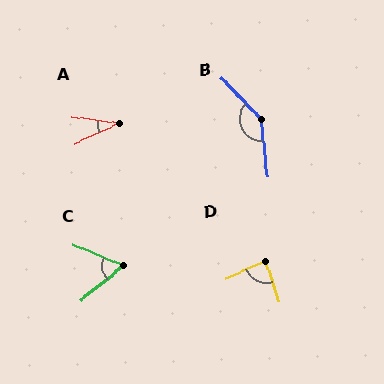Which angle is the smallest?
A, at approximately 32 degrees.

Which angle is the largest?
B, at approximately 142 degrees.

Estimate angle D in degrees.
Approximately 84 degrees.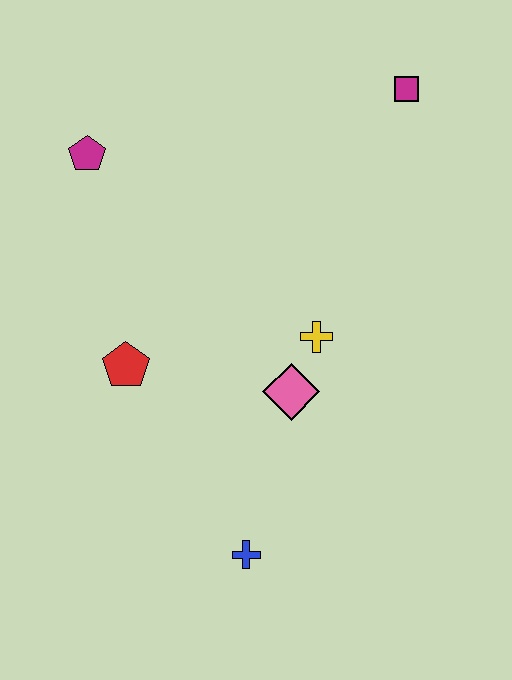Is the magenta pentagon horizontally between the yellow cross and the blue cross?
No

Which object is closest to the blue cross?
The pink diamond is closest to the blue cross.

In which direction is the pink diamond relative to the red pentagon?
The pink diamond is to the right of the red pentagon.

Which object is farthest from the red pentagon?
The magenta square is farthest from the red pentagon.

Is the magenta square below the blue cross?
No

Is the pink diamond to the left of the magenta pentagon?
No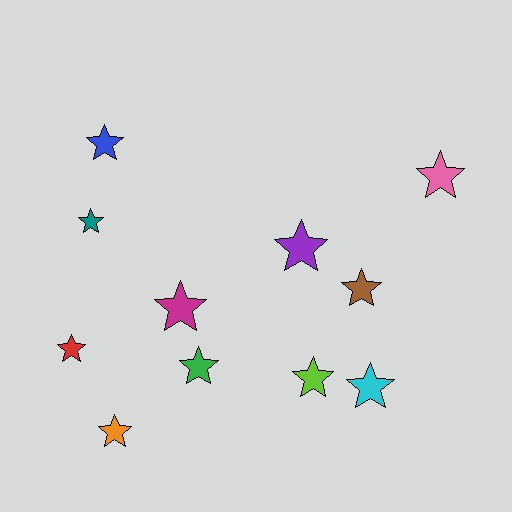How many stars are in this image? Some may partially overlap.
There are 11 stars.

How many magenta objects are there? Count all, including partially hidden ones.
There is 1 magenta object.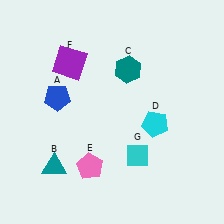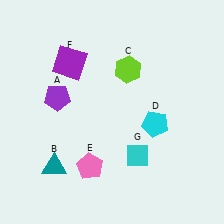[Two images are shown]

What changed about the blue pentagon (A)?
In Image 1, A is blue. In Image 2, it changed to purple.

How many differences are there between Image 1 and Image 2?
There are 2 differences between the two images.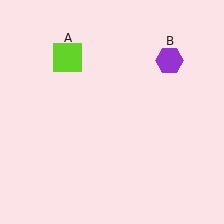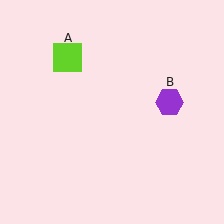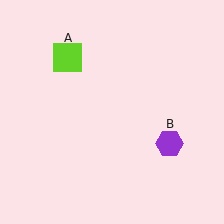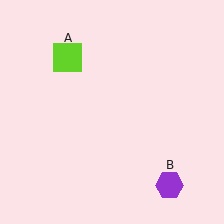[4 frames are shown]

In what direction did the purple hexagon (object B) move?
The purple hexagon (object B) moved down.